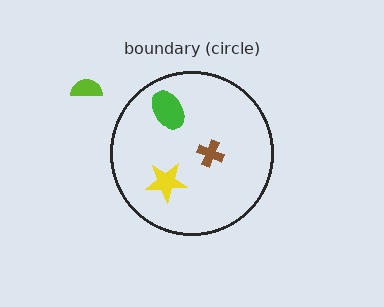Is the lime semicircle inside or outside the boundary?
Outside.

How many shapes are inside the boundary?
3 inside, 1 outside.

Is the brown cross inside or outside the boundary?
Inside.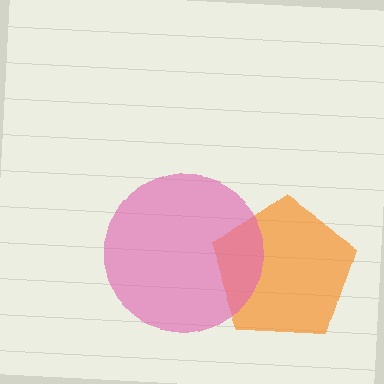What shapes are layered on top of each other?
The layered shapes are: an orange pentagon, a pink circle.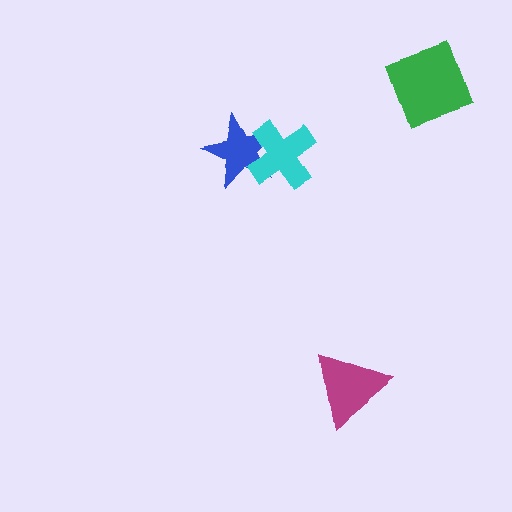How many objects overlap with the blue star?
1 object overlaps with the blue star.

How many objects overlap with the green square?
0 objects overlap with the green square.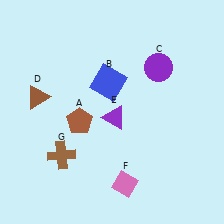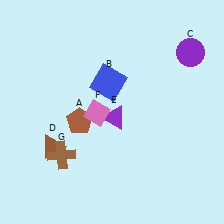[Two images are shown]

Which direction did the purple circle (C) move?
The purple circle (C) moved right.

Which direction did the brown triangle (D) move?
The brown triangle (D) moved down.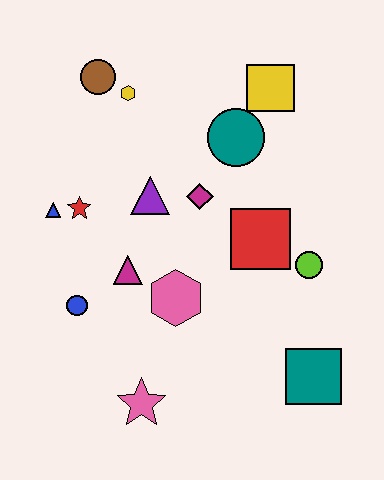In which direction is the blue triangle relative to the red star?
The blue triangle is to the left of the red star.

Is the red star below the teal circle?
Yes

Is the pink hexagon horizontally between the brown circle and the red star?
No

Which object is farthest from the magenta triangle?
The yellow square is farthest from the magenta triangle.